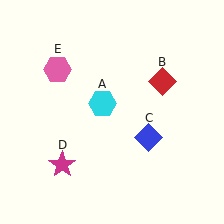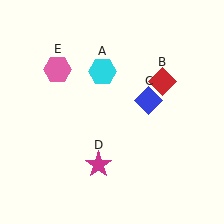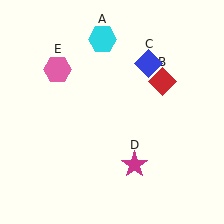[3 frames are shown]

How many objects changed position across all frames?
3 objects changed position: cyan hexagon (object A), blue diamond (object C), magenta star (object D).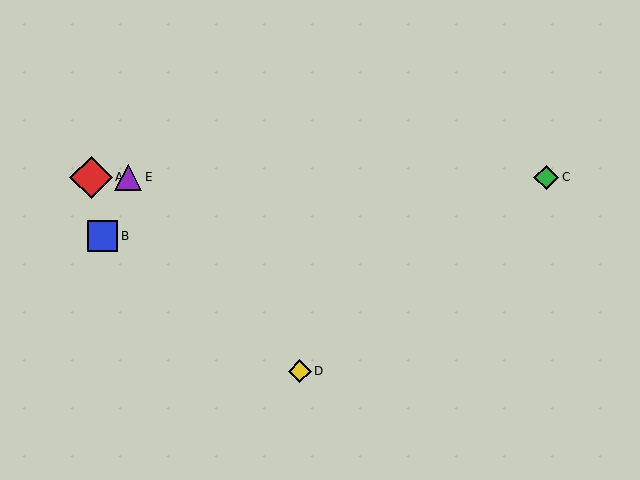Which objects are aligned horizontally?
Objects A, C, E are aligned horizontally.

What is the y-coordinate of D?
Object D is at y≈371.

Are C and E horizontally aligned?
Yes, both are at y≈177.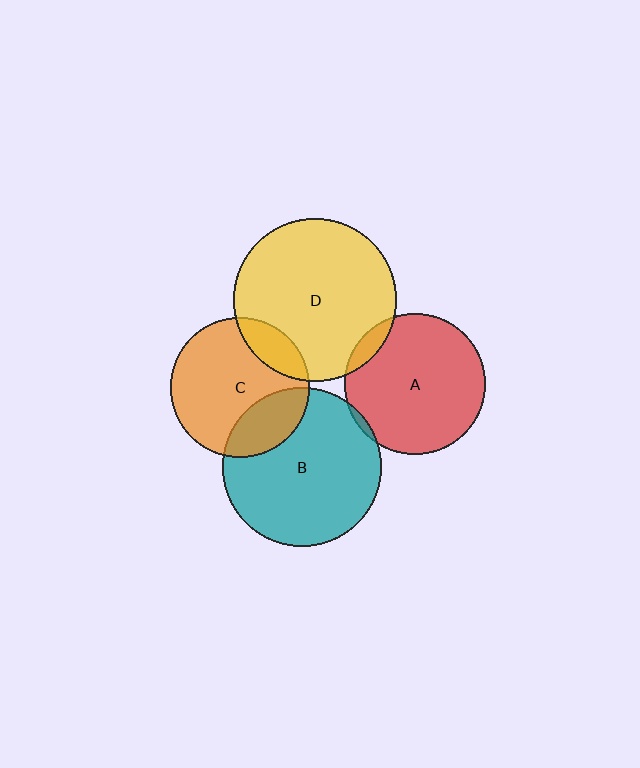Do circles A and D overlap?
Yes.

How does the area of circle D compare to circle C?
Approximately 1.4 times.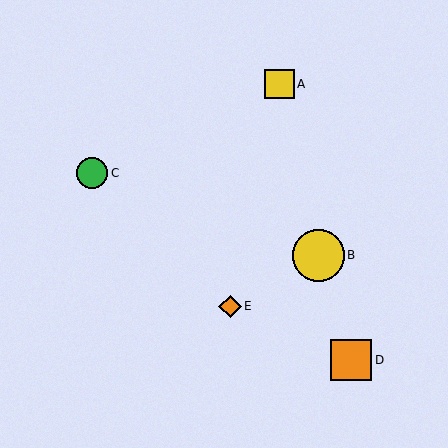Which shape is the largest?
The yellow circle (labeled B) is the largest.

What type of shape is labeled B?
Shape B is a yellow circle.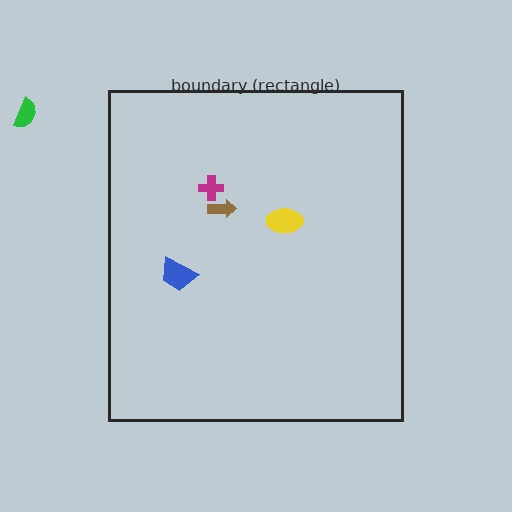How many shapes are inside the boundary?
4 inside, 1 outside.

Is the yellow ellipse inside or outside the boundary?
Inside.